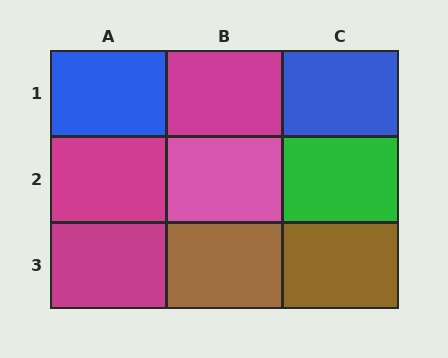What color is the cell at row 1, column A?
Blue.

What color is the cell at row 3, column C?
Brown.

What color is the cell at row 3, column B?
Brown.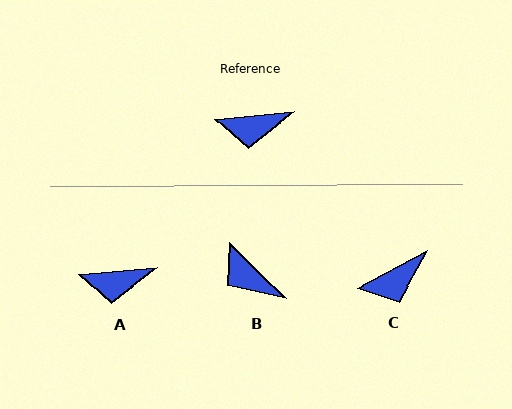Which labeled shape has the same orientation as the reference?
A.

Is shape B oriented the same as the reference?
No, it is off by about 50 degrees.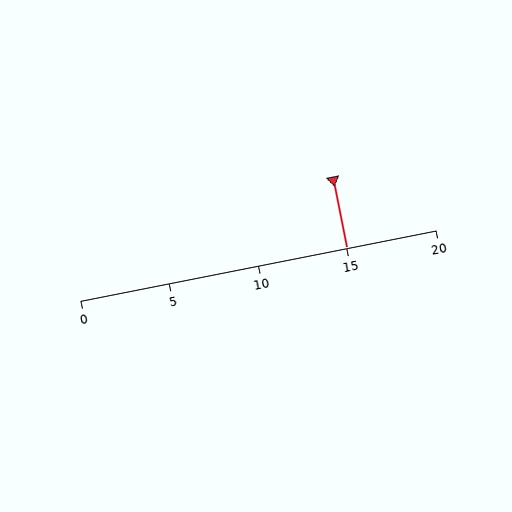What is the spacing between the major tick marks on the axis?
The major ticks are spaced 5 apart.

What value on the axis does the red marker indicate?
The marker indicates approximately 15.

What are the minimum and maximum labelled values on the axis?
The axis runs from 0 to 20.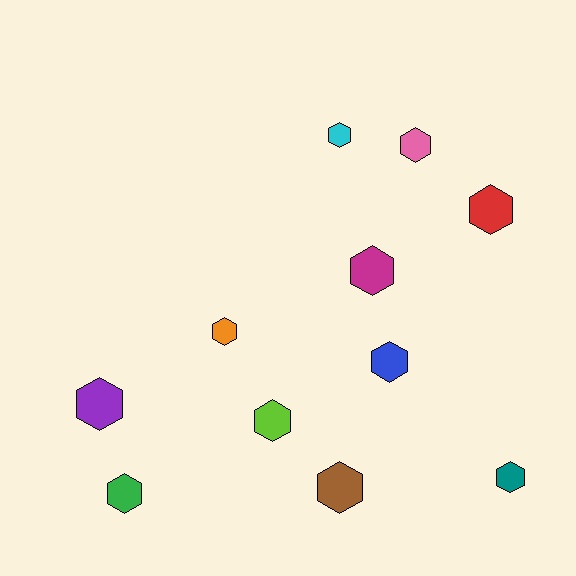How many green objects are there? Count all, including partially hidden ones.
There is 1 green object.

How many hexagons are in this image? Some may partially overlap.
There are 11 hexagons.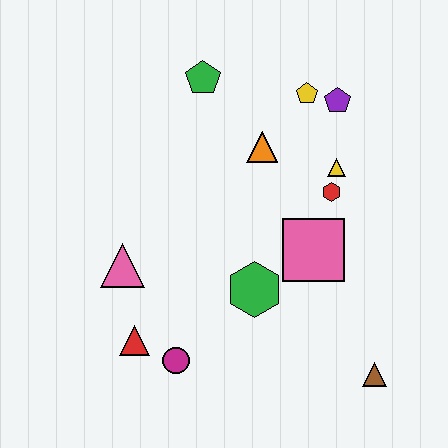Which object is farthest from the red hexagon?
The red triangle is farthest from the red hexagon.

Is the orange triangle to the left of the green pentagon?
No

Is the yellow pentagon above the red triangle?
Yes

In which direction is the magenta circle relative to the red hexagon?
The magenta circle is below the red hexagon.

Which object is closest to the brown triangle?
The pink square is closest to the brown triangle.